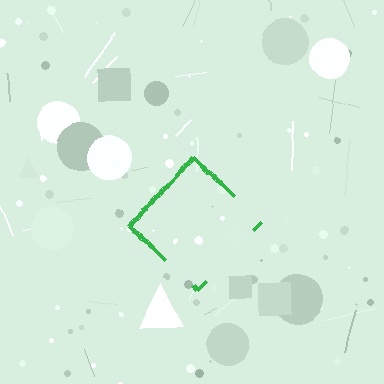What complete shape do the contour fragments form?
The contour fragments form a diamond.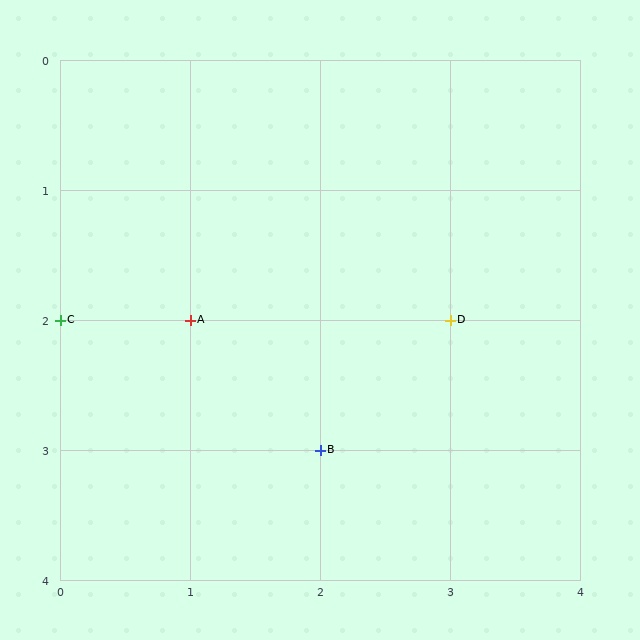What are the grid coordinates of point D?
Point D is at grid coordinates (3, 2).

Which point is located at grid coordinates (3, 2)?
Point D is at (3, 2).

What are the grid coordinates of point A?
Point A is at grid coordinates (1, 2).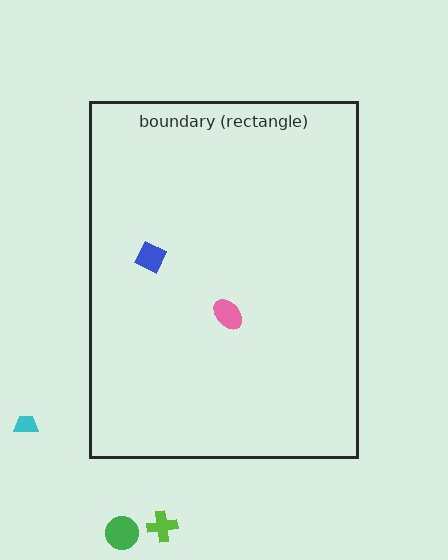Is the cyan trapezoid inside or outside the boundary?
Outside.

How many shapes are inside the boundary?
2 inside, 3 outside.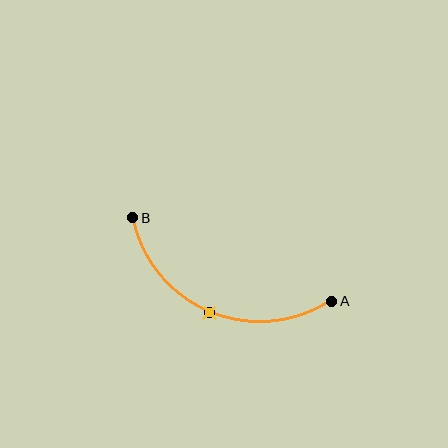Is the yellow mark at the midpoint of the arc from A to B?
Yes. The yellow mark lies on the arc at equal arc-length from both A and B — it is the arc midpoint.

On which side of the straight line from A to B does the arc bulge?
The arc bulges below the straight line connecting A and B.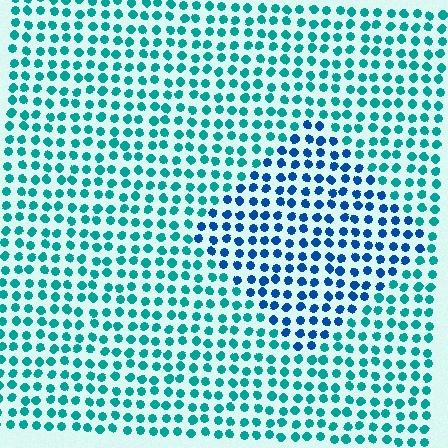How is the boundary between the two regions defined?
The boundary is defined purely by a slight shift in hue (about 38 degrees). Spacing, size, and orientation are identical on both sides.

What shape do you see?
I see a diamond.